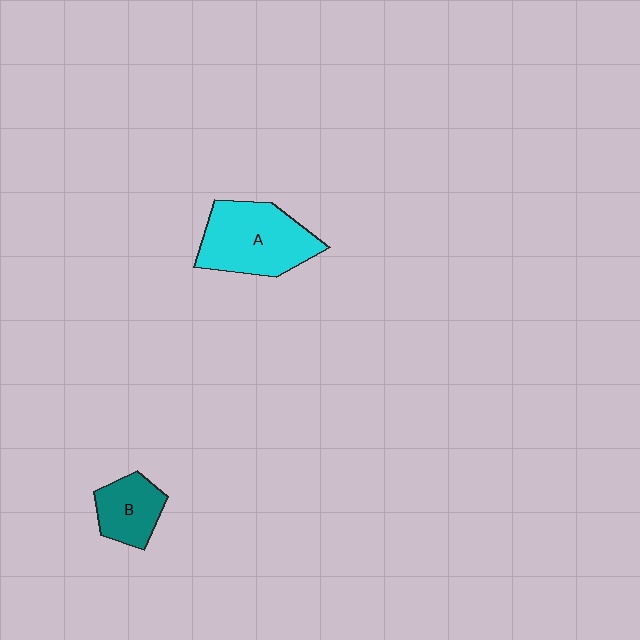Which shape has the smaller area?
Shape B (teal).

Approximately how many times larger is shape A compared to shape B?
Approximately 1.8 times.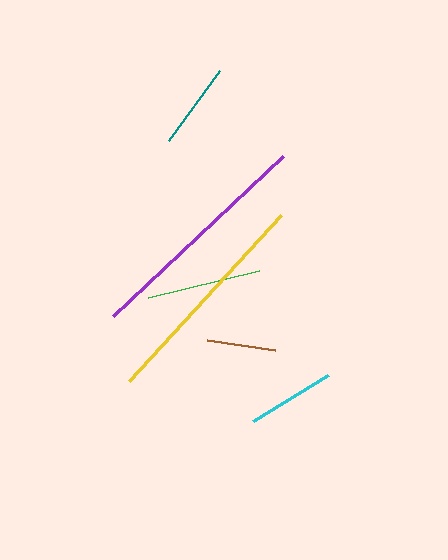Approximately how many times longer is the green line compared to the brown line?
The green line is approximately 1.7 times the length of the brown line.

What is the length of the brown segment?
The brown segment is approximately 69 pixels long.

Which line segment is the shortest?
The brown line is the shortest at approximately 69 pixels.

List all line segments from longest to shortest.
From longest to shortest: purple, yellow, green, cyan, teal, brown.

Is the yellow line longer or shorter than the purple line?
The purple line is longer than the yellow line.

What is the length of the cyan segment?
The cyan segment is approximately 88 pixels long.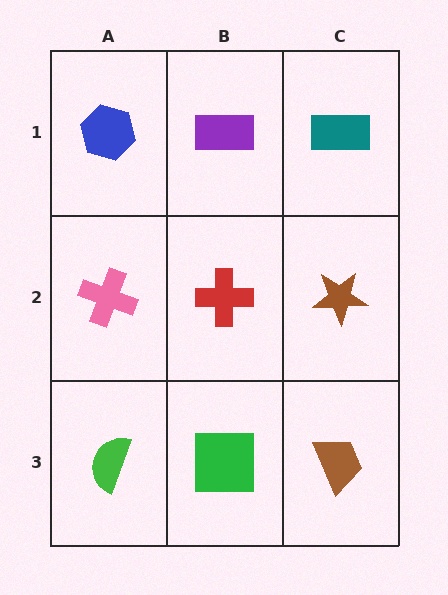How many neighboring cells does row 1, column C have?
2.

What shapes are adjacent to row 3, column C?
A brown star (row 2, column C), a green square (row 3, column B).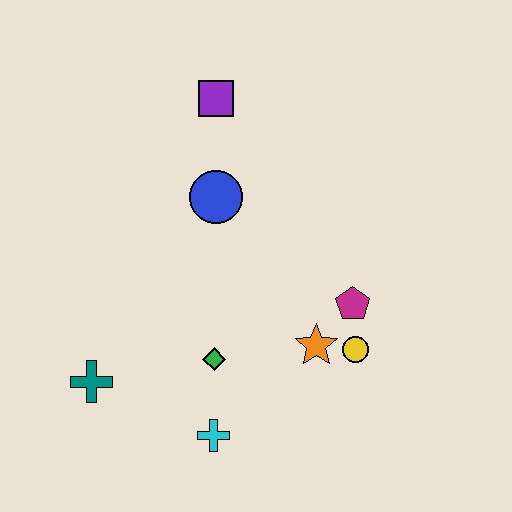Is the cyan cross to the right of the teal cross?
Yes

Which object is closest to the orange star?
The yellow circle is closest to the orange star.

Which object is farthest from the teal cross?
The purple square is farthest from the teal cross.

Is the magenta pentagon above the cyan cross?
Yes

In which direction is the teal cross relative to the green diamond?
The teal cross is to the left of the green diamond.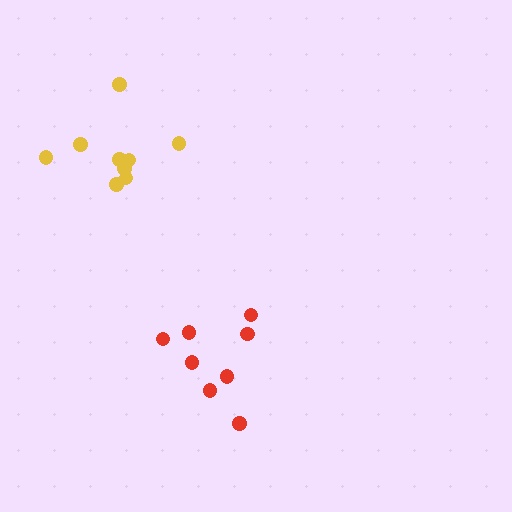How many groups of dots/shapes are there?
There are 2 groups.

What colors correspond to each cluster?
The clusters are colored: red, yellow.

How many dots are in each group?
Group 1: 8 dots, Group 2: 9 dots (17 total).